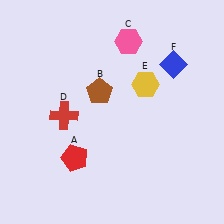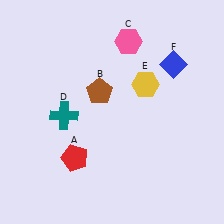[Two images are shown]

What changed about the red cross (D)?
In Image 1, D is red. In Image 2, it changed to teal.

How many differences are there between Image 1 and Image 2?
There is 1 difference between the two images.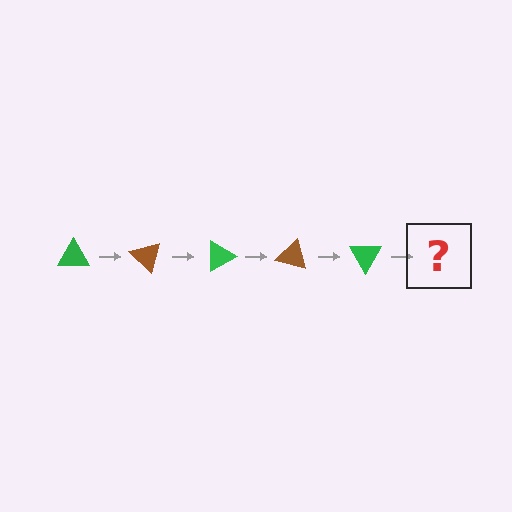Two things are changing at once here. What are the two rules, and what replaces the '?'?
The two rules are that it rotates 45 degrees each step and the color cycles through green and brown. The '?' should be a brown triangle, rotated 225 degrees from the start.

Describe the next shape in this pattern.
It should be a brown triangle, rotated 225 degrees from the start.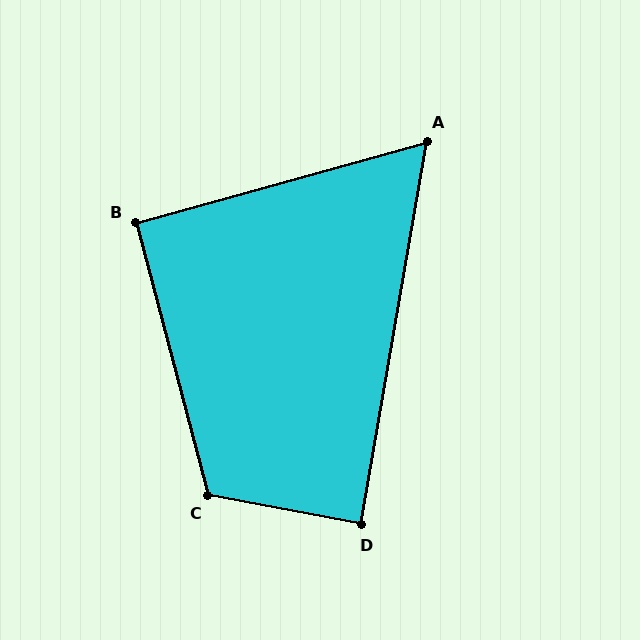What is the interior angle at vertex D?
Approximately 89 degrees (approximately right).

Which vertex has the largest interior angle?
C, at approximately 115 degrees.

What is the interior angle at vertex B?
Approximately 91 degrees (approximately right).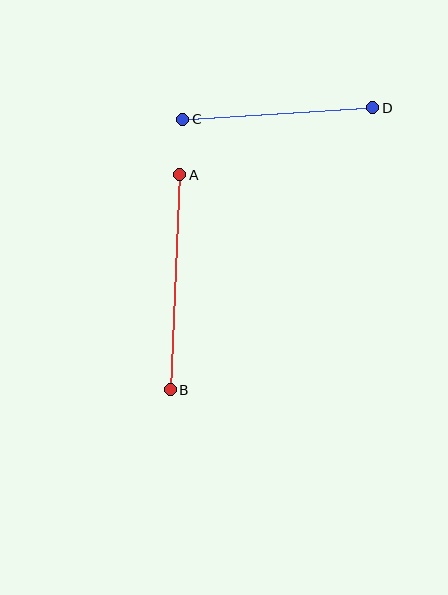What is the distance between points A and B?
The distance is approximately 215 pixels.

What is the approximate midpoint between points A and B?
The midpoint is at approximately (175, 282) pixels.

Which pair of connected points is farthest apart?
Points A and B are farthest apart.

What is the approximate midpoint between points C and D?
The midpoint is at approximately (278, 113) pixels.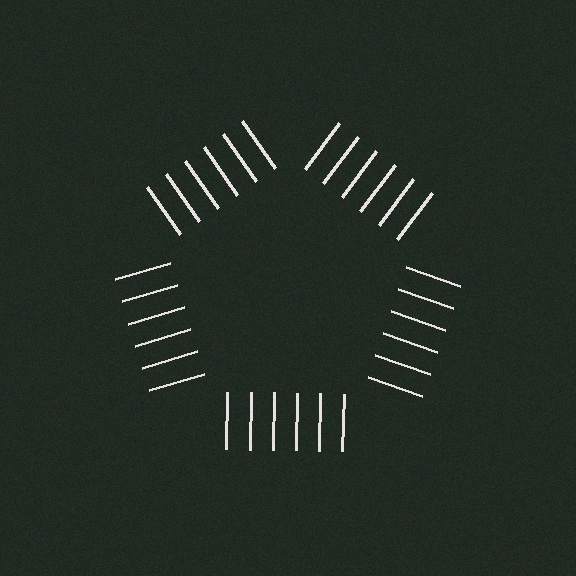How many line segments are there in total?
30 — 6 along each of the 5 edges.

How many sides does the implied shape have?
5 sides — the line-ends trace a pentagon.